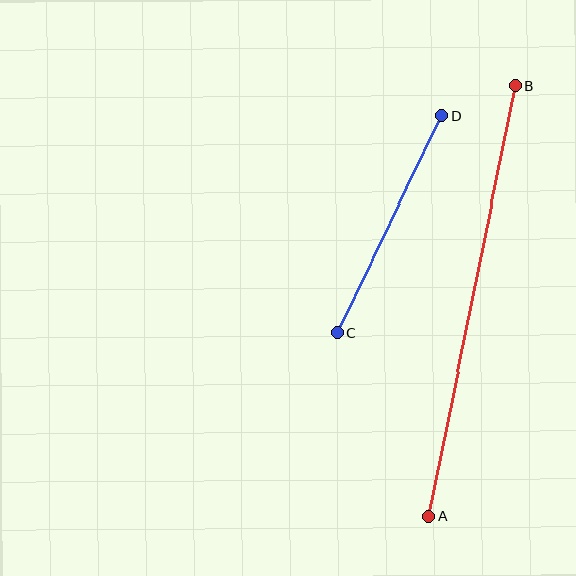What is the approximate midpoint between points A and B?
The midpoint is at approximately (472, 301) pixels.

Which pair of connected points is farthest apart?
Points A and B are farthest apart.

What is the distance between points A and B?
The distance is approximately 439 pixels.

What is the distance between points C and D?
The distance is approximately 241 pixels.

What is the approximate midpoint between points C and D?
The midpoint is at approximately (390, 224) pixels.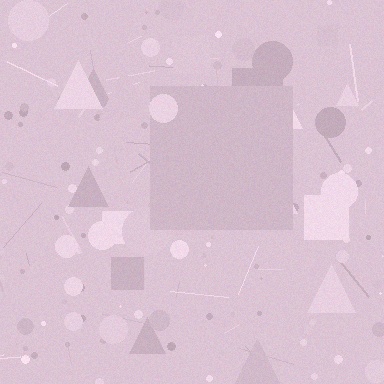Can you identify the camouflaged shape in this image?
The camouflaged shape is a square.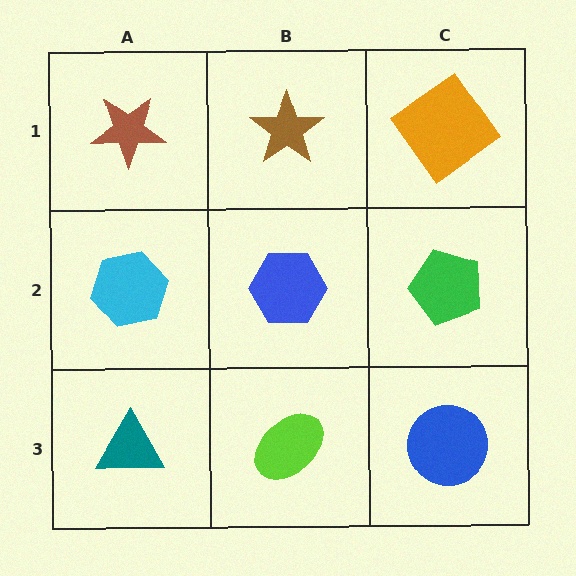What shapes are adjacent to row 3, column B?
A blue hexagon (row 2, column B), a teal triangle (row 3, column A), a blue circle (row 3, column C).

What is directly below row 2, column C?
A blue circle.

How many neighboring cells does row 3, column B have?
3.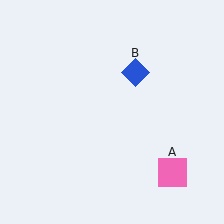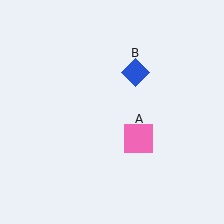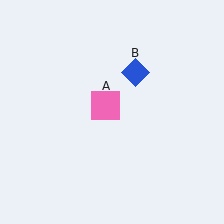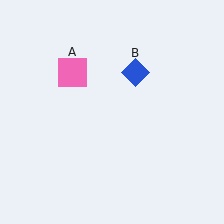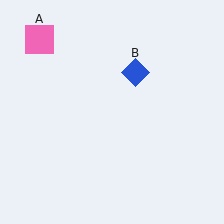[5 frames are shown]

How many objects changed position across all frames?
1 object changed position: pink square (object A).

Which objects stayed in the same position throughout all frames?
Blue diamond (object B) remained stationary.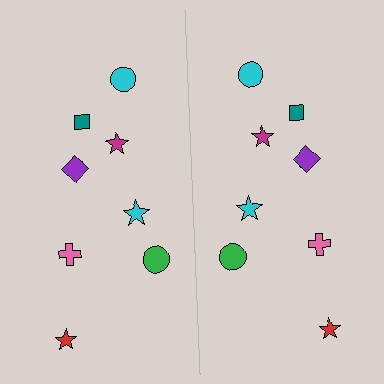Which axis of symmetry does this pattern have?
The pattern has a vertical axis of symmetry running through the center of the image.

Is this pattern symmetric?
Yes, this pattern has bilateral (reflection) symmetry.